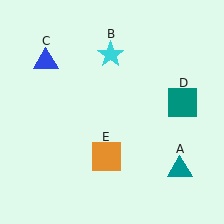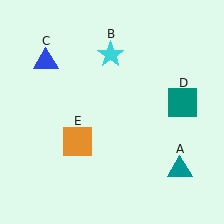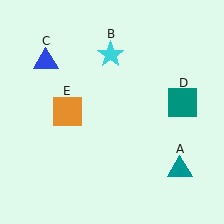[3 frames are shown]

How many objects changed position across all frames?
1 object changed position: orange square (object E).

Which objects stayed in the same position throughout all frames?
Teal triangle (object A) and cyan star (object B) and blue triangle (object C) and teal square (object D) remained stationary.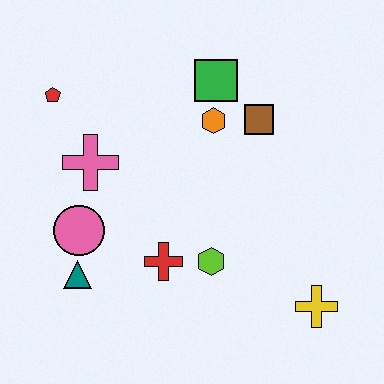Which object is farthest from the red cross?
The red pentagon is farthest from the red cross.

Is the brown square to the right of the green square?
Yes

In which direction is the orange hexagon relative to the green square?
The orange hexagon is below the green square.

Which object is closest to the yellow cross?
The lime hexagon is closest to the yellow cross.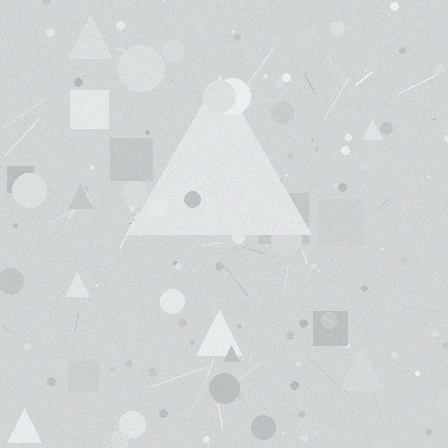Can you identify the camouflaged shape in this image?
The camouflaged shape is a triangle.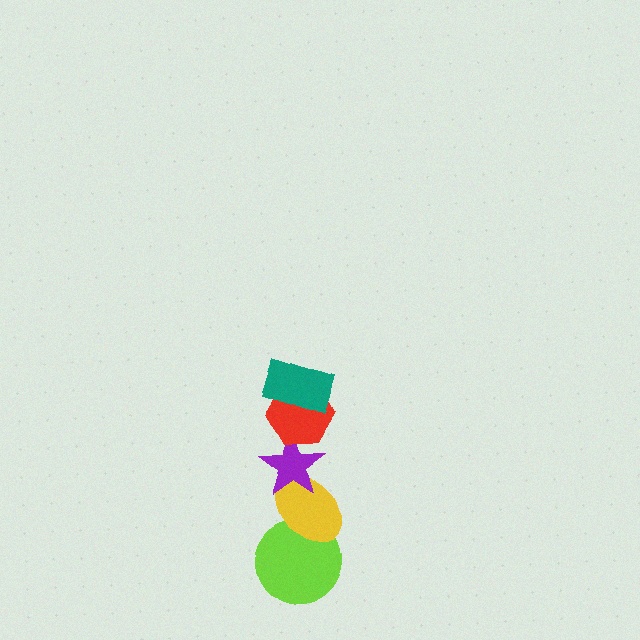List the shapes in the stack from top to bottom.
From top to bottom: the teal rectangle, the red hexagon, the purple star, the yellow ellipse, the lime circle.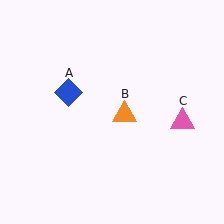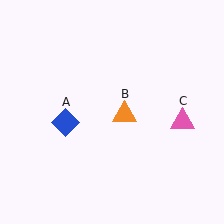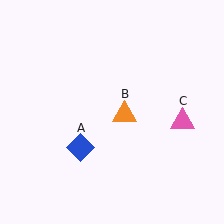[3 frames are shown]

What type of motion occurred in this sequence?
The blue diamond (object A) rotated counterclockwise around the center of the scene.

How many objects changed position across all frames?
1 object changed position: blue diamond (object A).